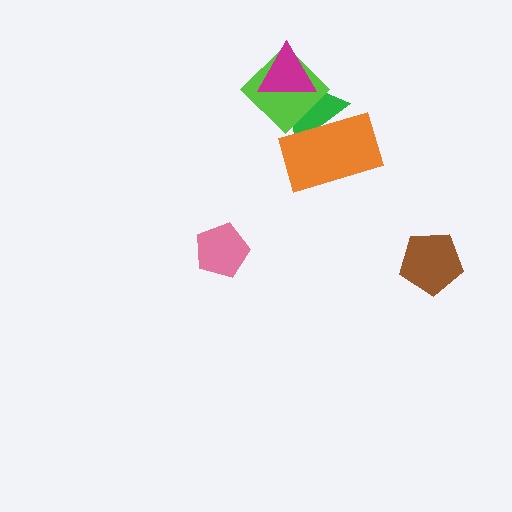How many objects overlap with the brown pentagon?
0 objects overlap with the brown pentagon.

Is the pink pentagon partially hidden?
No, no other shape covers it.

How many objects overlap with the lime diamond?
3 objects overlap with the lime diamond.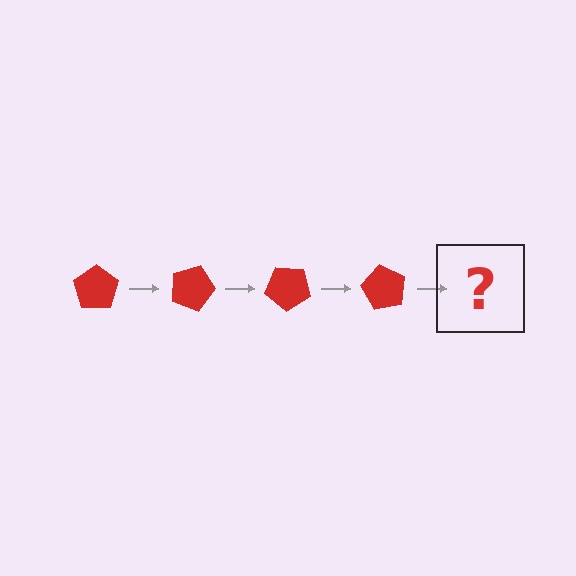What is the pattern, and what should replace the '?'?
The pattern is that the pentagon rotates 20 degrees each step. The '?' should be a red pentagon rotated 80 degrees.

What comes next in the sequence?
The next element should be a red pentagon rotated 80 degrees.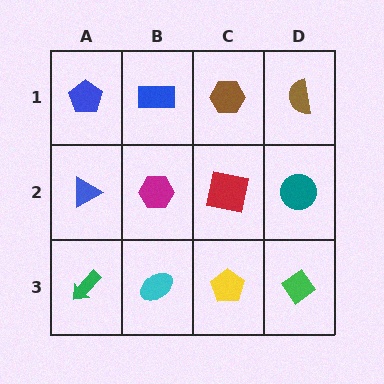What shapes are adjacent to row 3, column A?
A blue triangle (row 2, column A), a cyan ellipse (row 3, column B).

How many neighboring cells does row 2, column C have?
4.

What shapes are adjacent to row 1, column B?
A magenta hexagon (row 2, column B), a blue pentagon (row 1, column A), a brown hexagon (row 1, column C).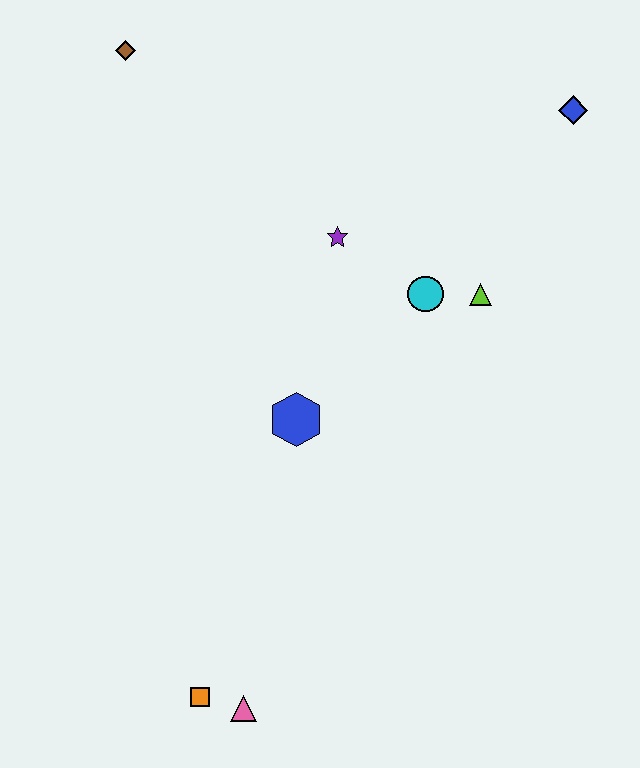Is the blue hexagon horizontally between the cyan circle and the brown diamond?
Yes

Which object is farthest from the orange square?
The blue diamond is farthest from the orange square.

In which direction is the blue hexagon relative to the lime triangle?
The blue hexagon is to the left of the lime triangle.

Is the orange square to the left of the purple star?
Yes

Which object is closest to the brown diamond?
The purple star is closest to the brown diamond.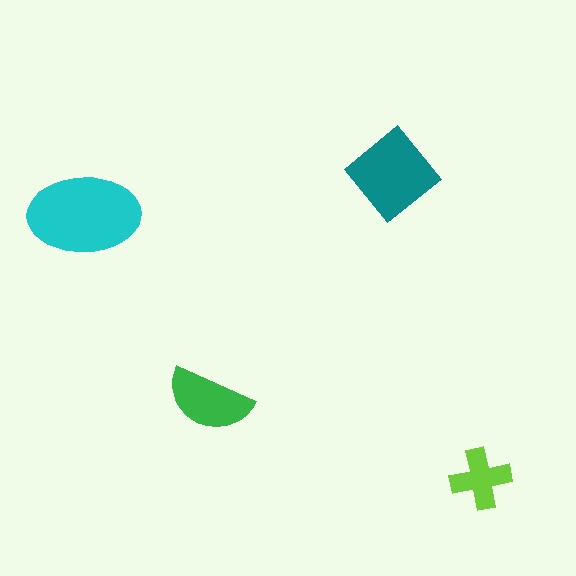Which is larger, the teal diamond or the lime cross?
The teal diamond.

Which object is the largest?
The cyan ellipse.